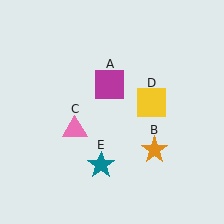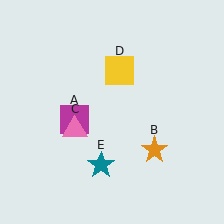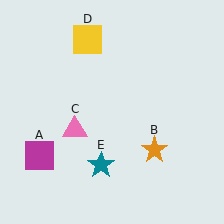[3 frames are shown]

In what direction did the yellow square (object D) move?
The yellow square (object D) moved up and to the left.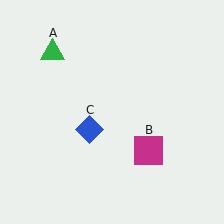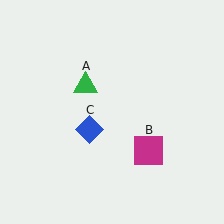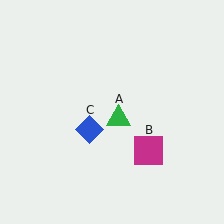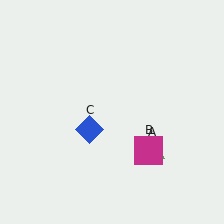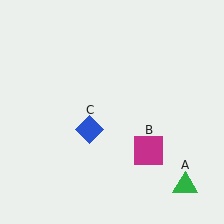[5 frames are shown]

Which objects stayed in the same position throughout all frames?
Magenta square (object B) and blue diamond (object C) remained stationary.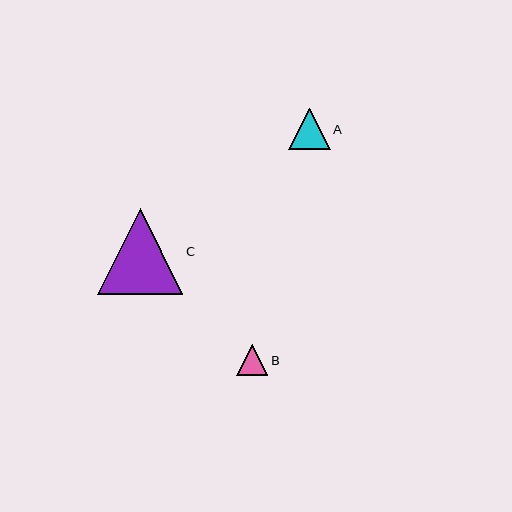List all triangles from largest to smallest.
From largest to smallest: C, A, B.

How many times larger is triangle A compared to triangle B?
Triangle A is approximately 1.3 times the size of triangle B.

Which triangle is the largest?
Triangle C is the largest with a size of approximately 86 pixels.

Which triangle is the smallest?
Triangle B is the smallest with a size of approximately 31 pixels.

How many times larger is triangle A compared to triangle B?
Triangle A is approximately 1.3 times the size of triangle B.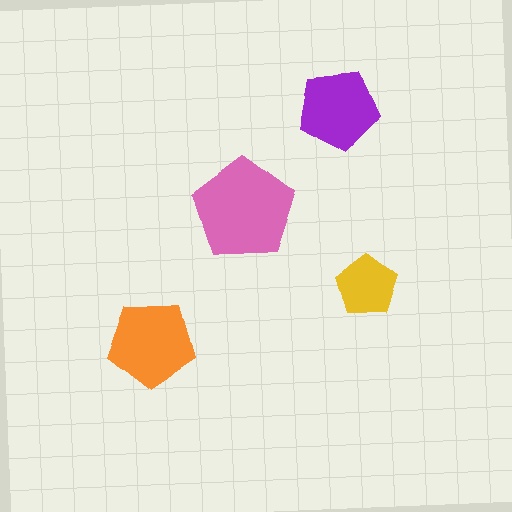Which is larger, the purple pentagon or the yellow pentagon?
The purple one.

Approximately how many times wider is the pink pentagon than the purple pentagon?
About 1.5 times wider.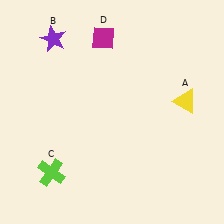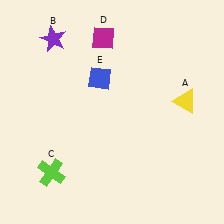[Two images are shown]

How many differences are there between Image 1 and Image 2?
There is 1 difference between the two images.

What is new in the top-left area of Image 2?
A blue diamond (E) was added in the top-left area of Image 2.